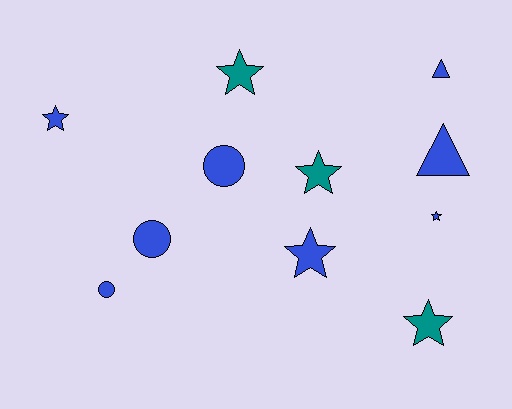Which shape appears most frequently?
Star, with 6 objects.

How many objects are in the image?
There are 11 objects.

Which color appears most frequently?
Blue, with 8 objects.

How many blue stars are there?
There are 3 blue stars.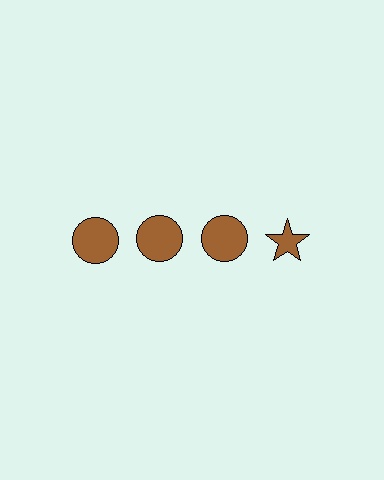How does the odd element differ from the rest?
It has a different shape: star instead of circle.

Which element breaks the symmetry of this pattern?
The brown star in the top row, second from right column breaks the symmetry. All other shapes are brown circles.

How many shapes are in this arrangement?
There are 4 shapes arranged in a grid pattern.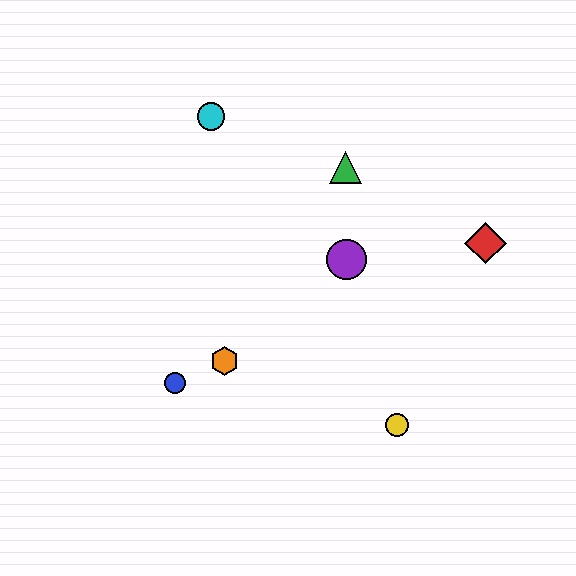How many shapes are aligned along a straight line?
3 shapes (the red diamond, the blue circle, the orange hexagon) are aligned along a straight line.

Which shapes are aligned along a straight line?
The red diamond, the blue circle, the orange hexagon are aligned along a straight line.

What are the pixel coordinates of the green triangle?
The green triangle is at (345, 168).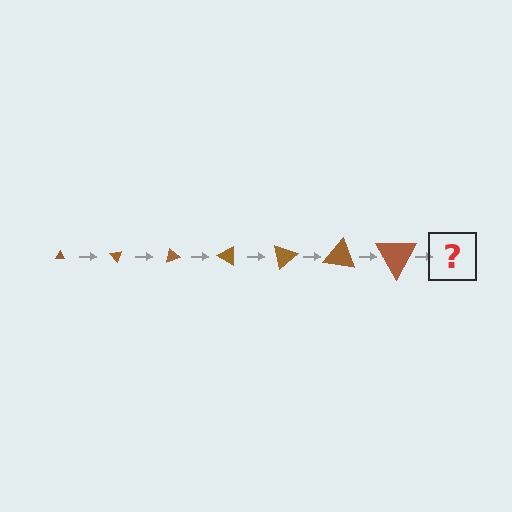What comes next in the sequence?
The next element should be a triangle, larger than the previous one and rotated 350 degrees from the start.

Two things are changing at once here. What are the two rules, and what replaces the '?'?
The two rules are that the triangle grows larger each step and it rotates 50 degrees each step. The '?' should be a triangle, larger than the previous one and rotated 350 degrees from the start.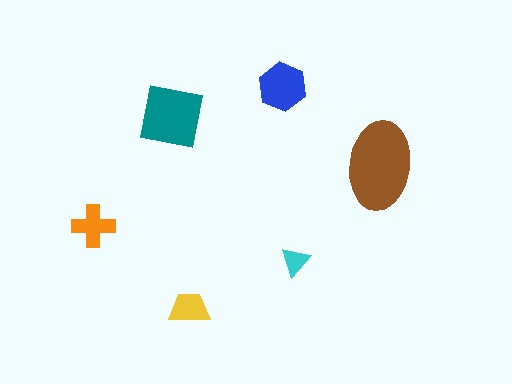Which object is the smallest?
The cyan triangle.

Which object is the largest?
The brown ellipse.